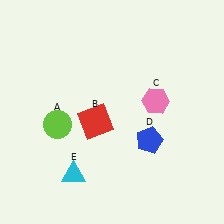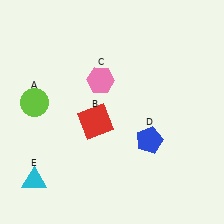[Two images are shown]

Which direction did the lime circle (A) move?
The lime circle (A) moved left.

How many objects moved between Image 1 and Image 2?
3 objects moved between the two images.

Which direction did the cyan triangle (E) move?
The cyan triangle (E) moved left.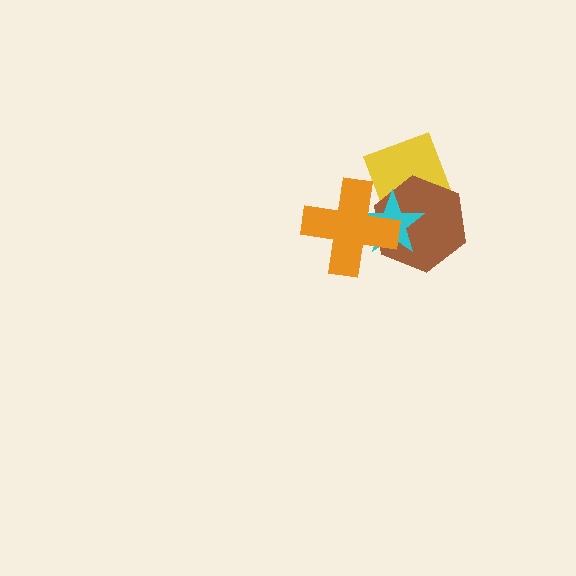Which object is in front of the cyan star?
The orange cross is in front of the cyan star.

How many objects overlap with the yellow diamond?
3 objects overlap with the yellow diamond.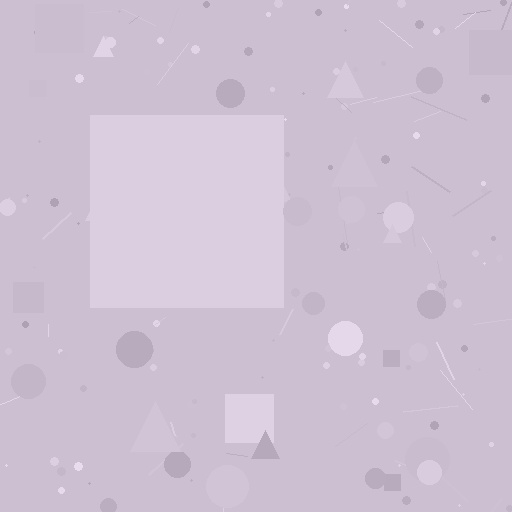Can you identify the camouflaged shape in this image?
The camouflaged shape is a square.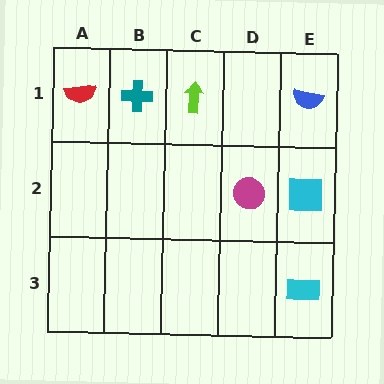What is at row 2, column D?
A magenta circle.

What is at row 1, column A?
A red semicircle.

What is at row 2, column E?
A cyan square.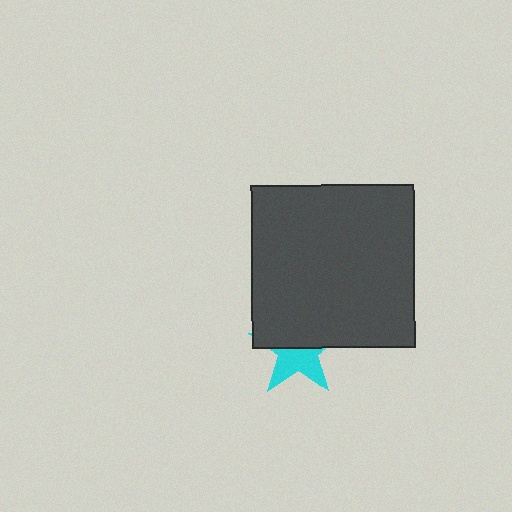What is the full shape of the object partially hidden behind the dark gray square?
The partially hidden object is a cyan star.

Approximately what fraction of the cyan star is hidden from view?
Roughly 53% of the cyan star is hidden behind the dark gray square.